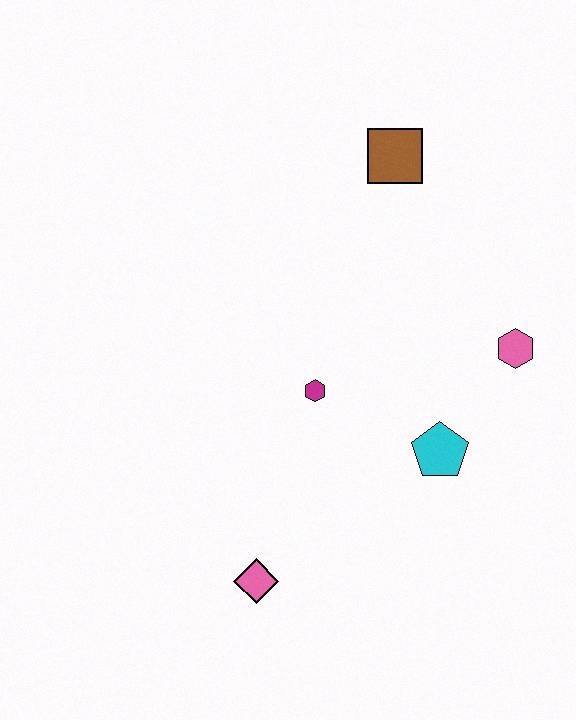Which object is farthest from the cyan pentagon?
The brown square is farthest from the cyan pentagon.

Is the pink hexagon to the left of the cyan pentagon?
No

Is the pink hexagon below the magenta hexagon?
No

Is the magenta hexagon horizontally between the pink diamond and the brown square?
Yes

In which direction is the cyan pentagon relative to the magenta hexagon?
The cyan pentagon is to the right of the magenta hexagon.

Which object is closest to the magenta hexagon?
The cyan pentagon is closest to the magenta hexagon.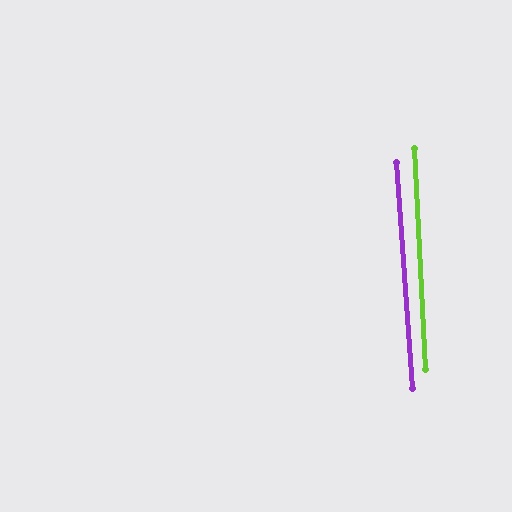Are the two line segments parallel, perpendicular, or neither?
Parallel — their directions differ by only 1.3°.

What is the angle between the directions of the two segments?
Approximately 1 degree.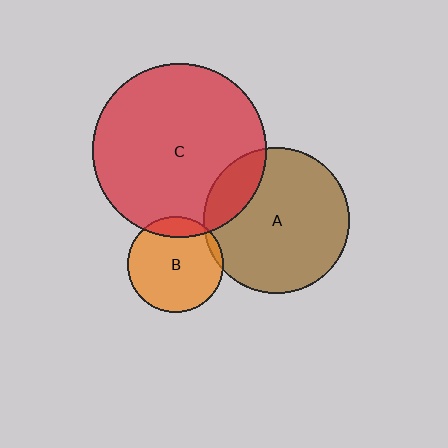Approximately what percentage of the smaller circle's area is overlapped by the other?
Approximately 5%.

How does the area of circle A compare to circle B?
Approximately 2.3 times.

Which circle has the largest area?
Circle C (red).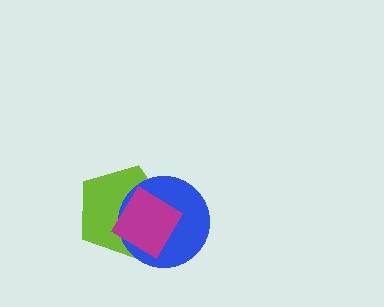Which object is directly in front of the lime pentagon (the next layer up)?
The blue circle is directly in front of the lime pentagon.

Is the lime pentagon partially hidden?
Yes, it is partially covered by another shape.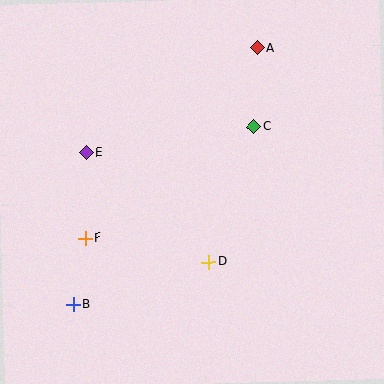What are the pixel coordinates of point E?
Point E is at (86, 153).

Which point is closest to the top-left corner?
Point E is closest to the top-left corner.